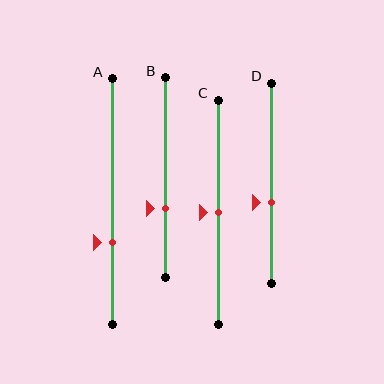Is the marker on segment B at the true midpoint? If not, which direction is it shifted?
No, the marker on segment B is shifted downward by about 16% of the segment length.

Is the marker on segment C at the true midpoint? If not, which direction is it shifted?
Yes, the marker on segment C is at the true midpoint.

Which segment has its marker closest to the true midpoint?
Segment C has its marker closest to the true midpoint.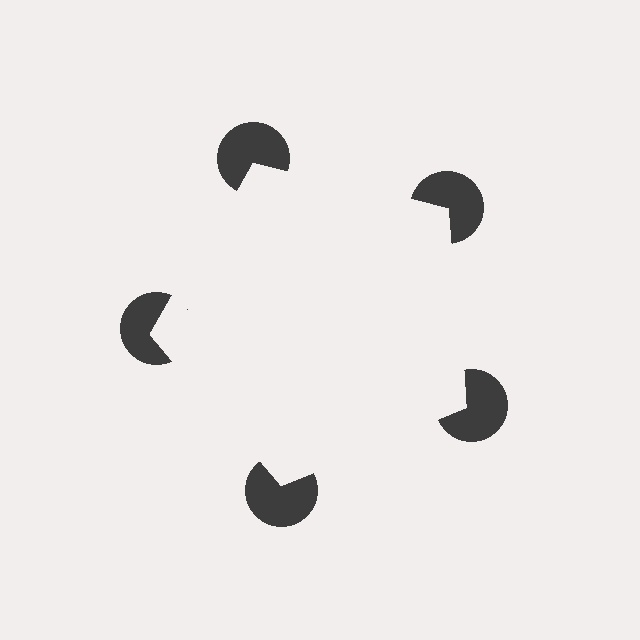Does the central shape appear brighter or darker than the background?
It typically appears slightly brighter than the background, even though no actual brightness change is drawn.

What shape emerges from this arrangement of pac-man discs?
An illusory pentagon — its edges are inferred from the aligned wedge cuts in the pac-man discs, not physically drawn.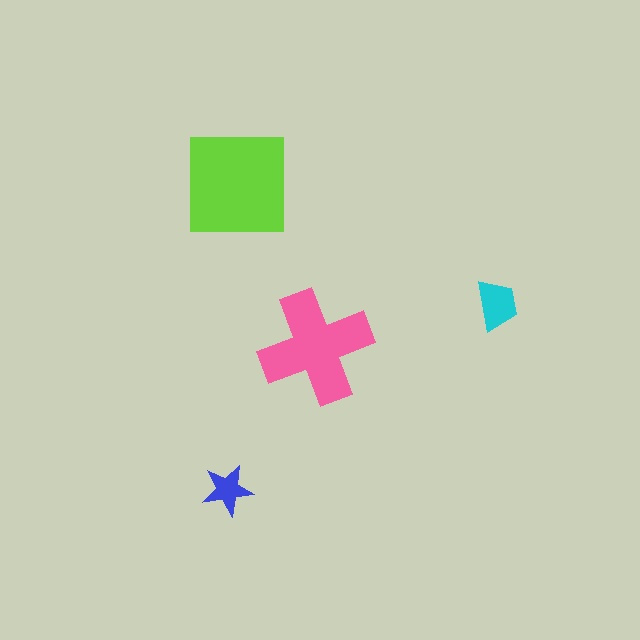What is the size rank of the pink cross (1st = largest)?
2nd.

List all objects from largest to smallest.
The lime square, the pink cross, the cyan trapezoid, the blue star.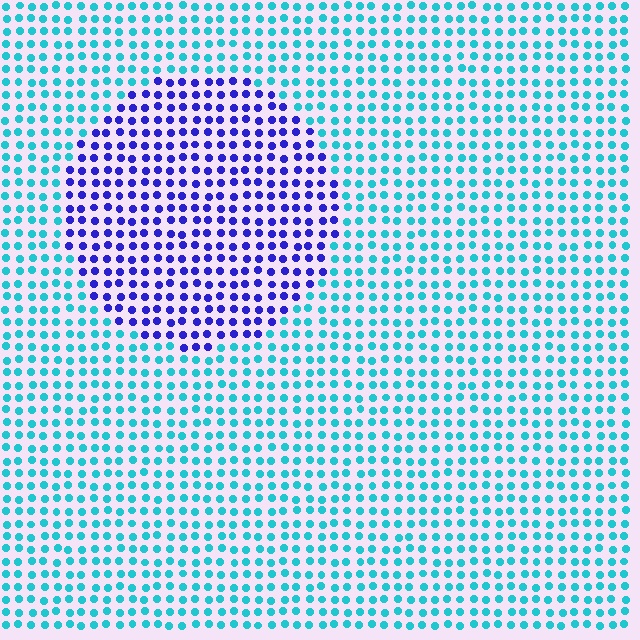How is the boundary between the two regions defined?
The boundary is defined purely by a slight shift in hue (about 61 degrees). Spacing, size, and orientation are identical on both sides.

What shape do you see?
I see a circle.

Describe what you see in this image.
The image is filled with small cyan elements in a uniform arrangement. A circle-shaped region is visible where the elements are tinted to a slightly different hue, forming a subtle color boundary.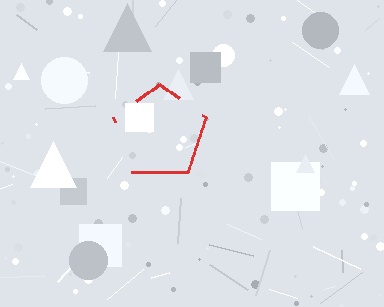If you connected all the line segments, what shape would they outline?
They would outline a pentagon.